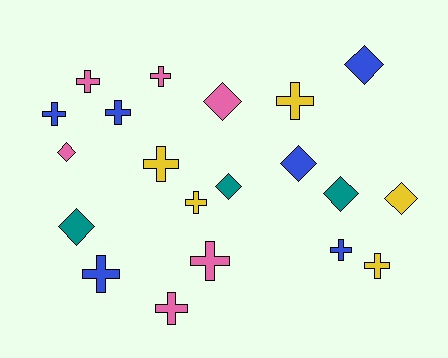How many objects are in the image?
There are 20 objects.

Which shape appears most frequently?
Cross, with 12 objects.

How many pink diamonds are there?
There are 2 pink diamonds.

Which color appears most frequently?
Blue, with 6 objects.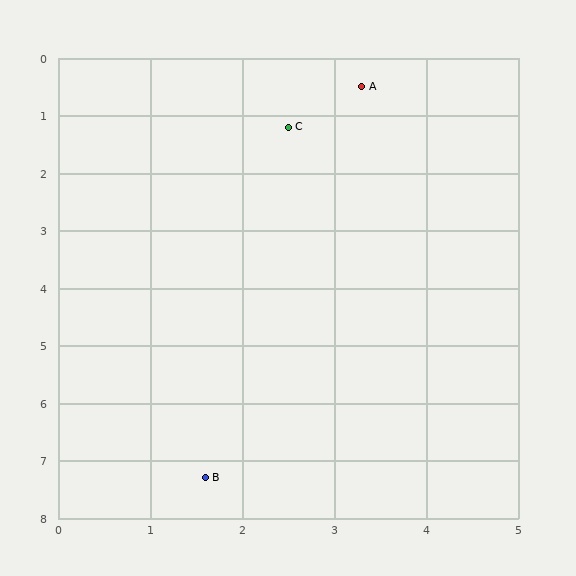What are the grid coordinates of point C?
Point C is at approximately (2.5, 1.2).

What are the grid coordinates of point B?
Point B is at approximately (1.6, 7.3).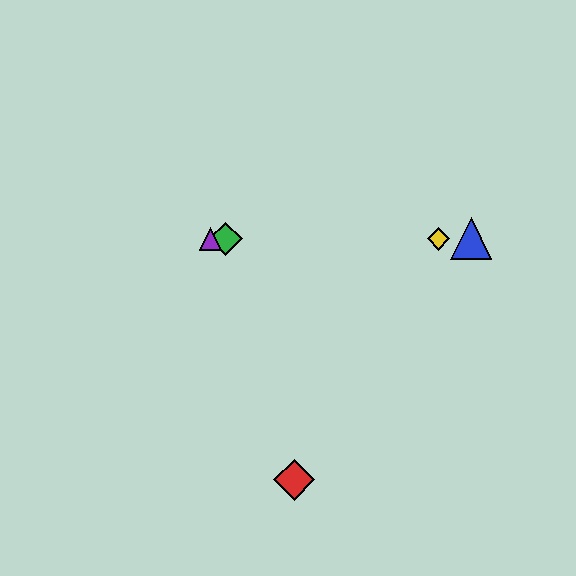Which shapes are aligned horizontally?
The blue triangle, the green diamond, the yellow diamond, the purple triangle are aligned horizontally.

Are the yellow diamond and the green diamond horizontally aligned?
Yes, both are at y≈239.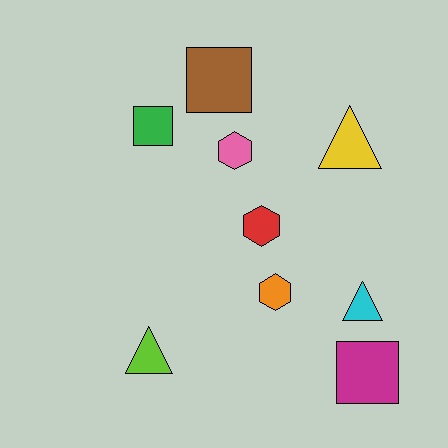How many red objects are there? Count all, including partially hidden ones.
There is 1 red object.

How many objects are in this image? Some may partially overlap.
There are 9 objects.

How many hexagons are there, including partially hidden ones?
There are 3 hexagons.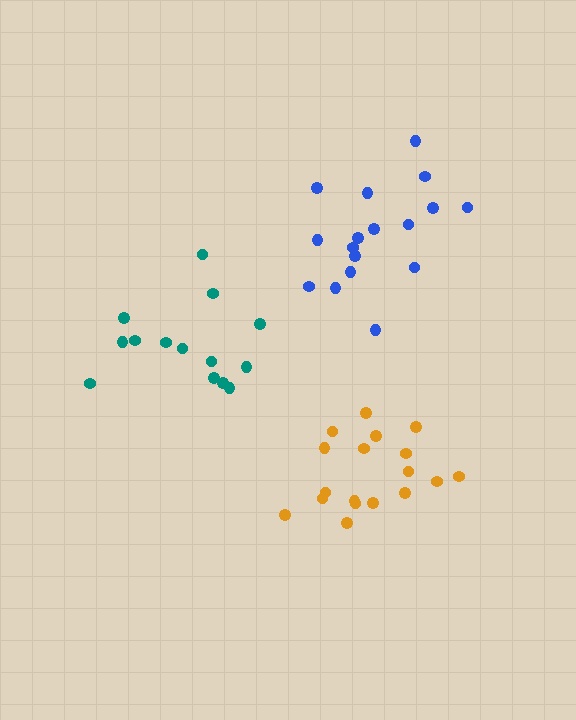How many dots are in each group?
Group 1: 14 dots, Group 2: 17 dots, Group 3: 18 dots (49 total).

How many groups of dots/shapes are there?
There are 3 groups.